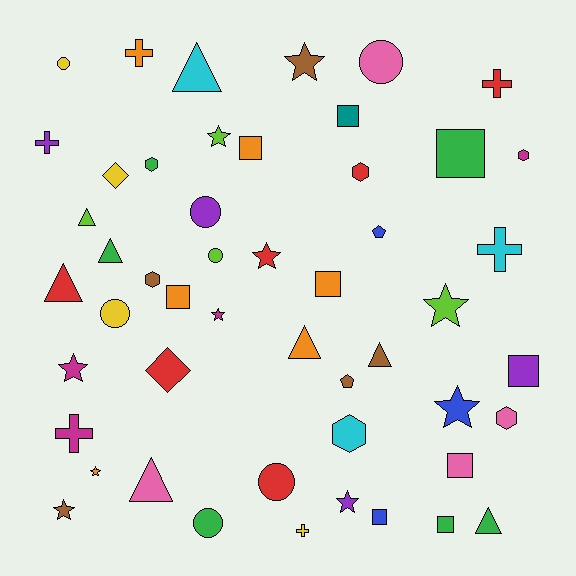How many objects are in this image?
There are 50 objects.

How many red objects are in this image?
There are 6 red objects.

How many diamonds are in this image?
There are 2 diamonds.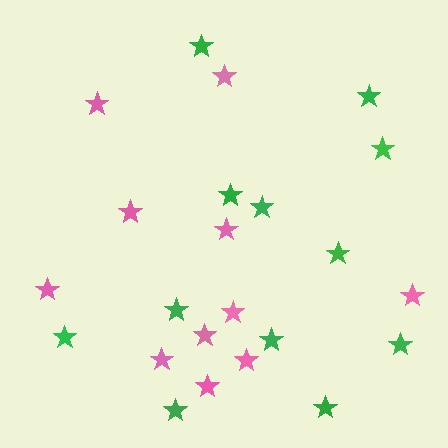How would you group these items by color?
There are 2 groups: one group of green stars (12) and one group of pink stars (11).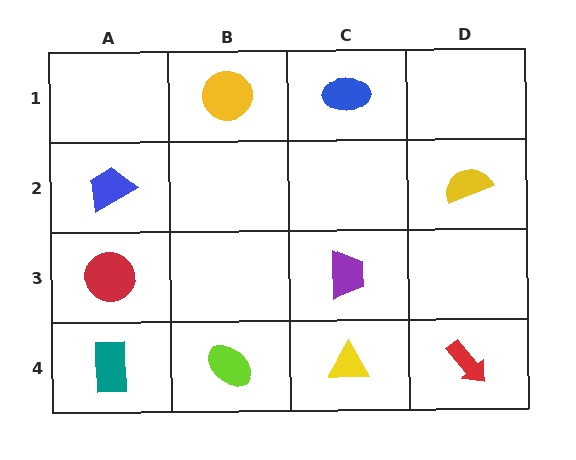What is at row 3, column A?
A red circle.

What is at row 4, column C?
A yellow triangle.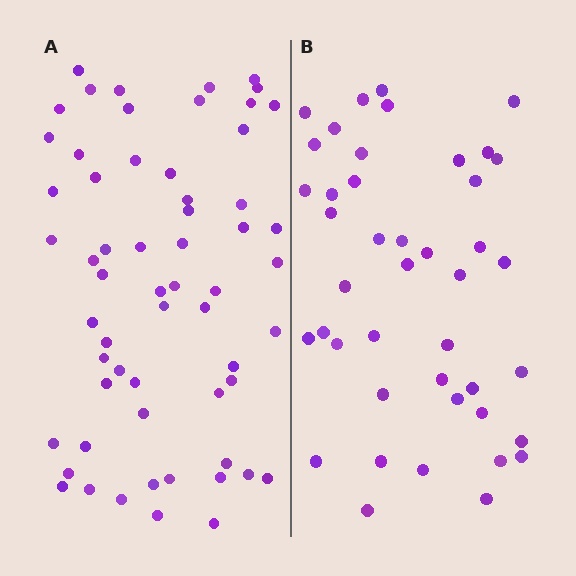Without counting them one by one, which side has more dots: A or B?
Region A (the left region) has more dots.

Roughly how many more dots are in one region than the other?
Region A has approximately 15 more dots than region B.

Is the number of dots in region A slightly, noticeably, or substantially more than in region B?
Region A has noticeably more, but not dramatically so. The ratio is roughly 1.4 to 1.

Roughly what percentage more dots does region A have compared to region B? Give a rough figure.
About 40% more.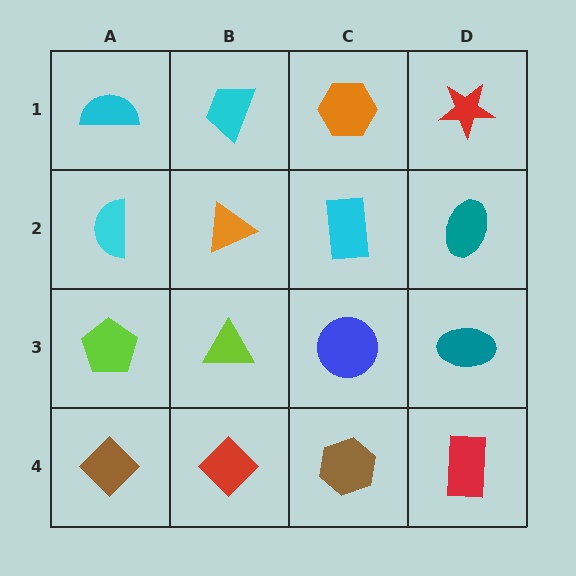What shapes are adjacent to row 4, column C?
A blue circle (row 3, column C), a red diamond (row 4, column B), a red rectangle (row 4, column D).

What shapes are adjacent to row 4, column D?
A teal ellipse (row 3, column D), a brown hexagon (row 4, column C).